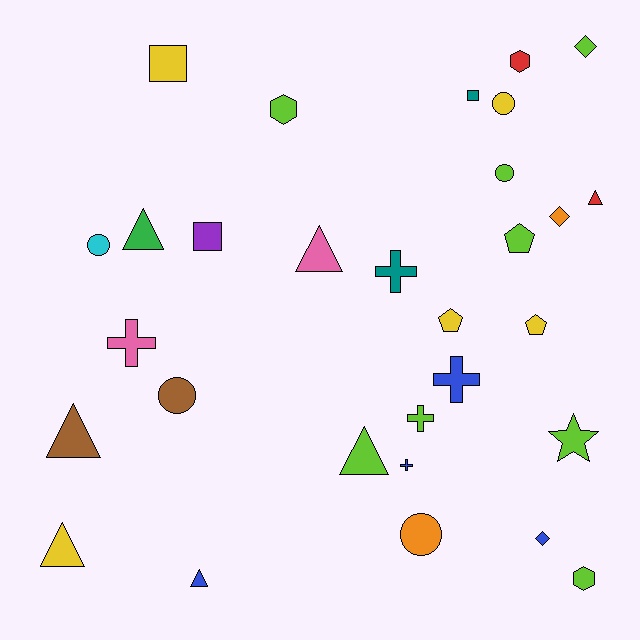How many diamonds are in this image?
There are 3 diamonds.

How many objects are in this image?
There are 30 objects.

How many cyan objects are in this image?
There is 1 cyan object.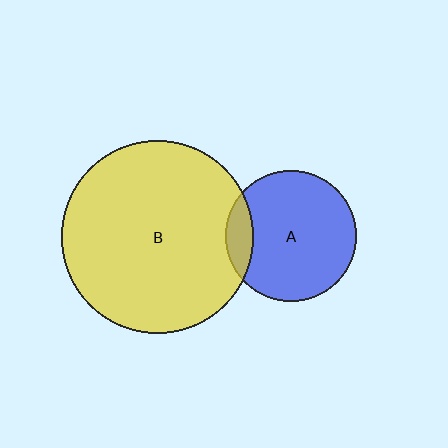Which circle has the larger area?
Circle B (yellow).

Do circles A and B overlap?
Yes.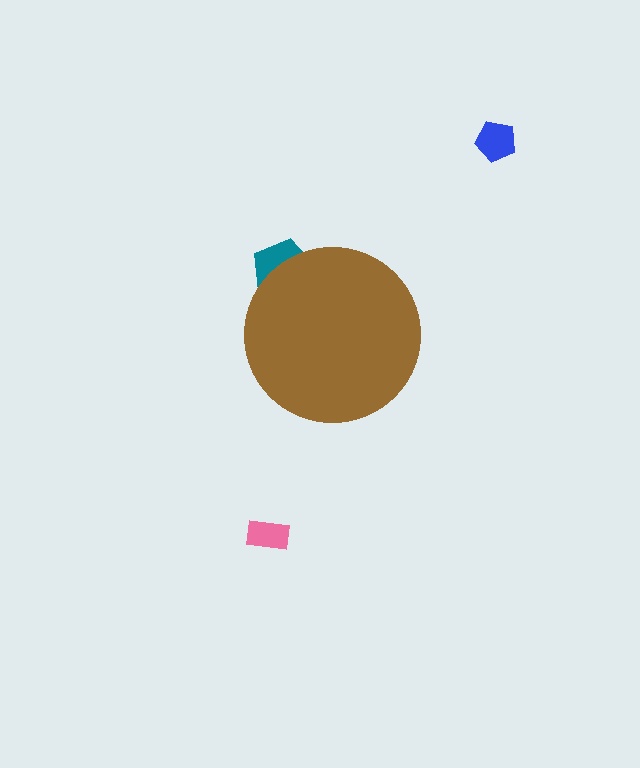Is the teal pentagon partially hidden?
Yes, the teal pentagon is partially hidden behind the brown circle.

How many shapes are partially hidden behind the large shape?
1 shape is partially hidden.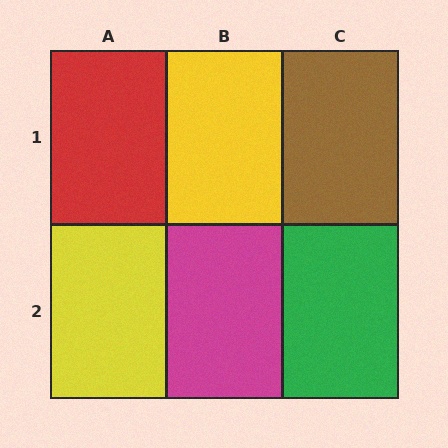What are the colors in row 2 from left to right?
Yellow, magenta, green.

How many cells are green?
1 cell is green.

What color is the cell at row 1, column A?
Red.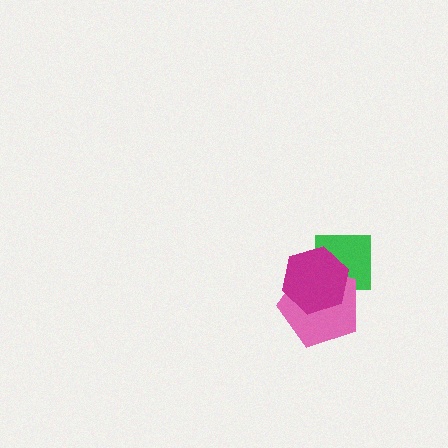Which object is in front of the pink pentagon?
The magenta hexagon is in front of the pink pentagon.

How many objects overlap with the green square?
2 objects overlap with the green square.